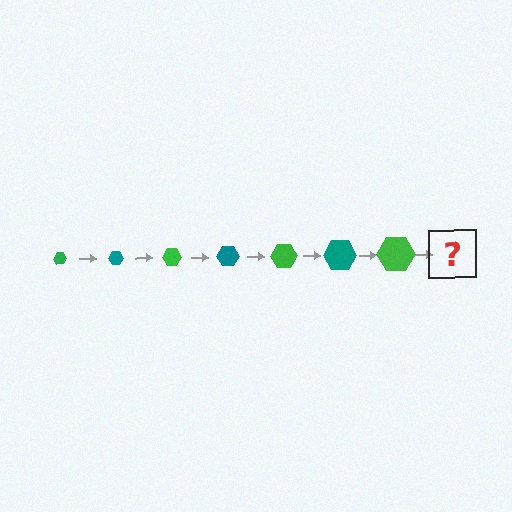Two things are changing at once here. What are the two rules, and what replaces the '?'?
The two rules are that the hexagon grows larger each step and the color cycles through green and teal. The '?' should be a teal hexagon, larger than the previous one.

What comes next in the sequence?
The next element should be a teal hexagon, larger than the previous one.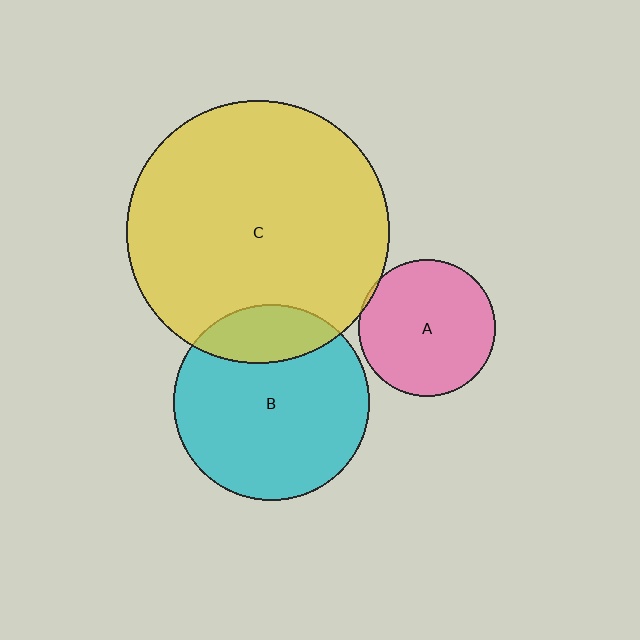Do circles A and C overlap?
Yes.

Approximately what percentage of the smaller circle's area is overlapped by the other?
Approximately 5%.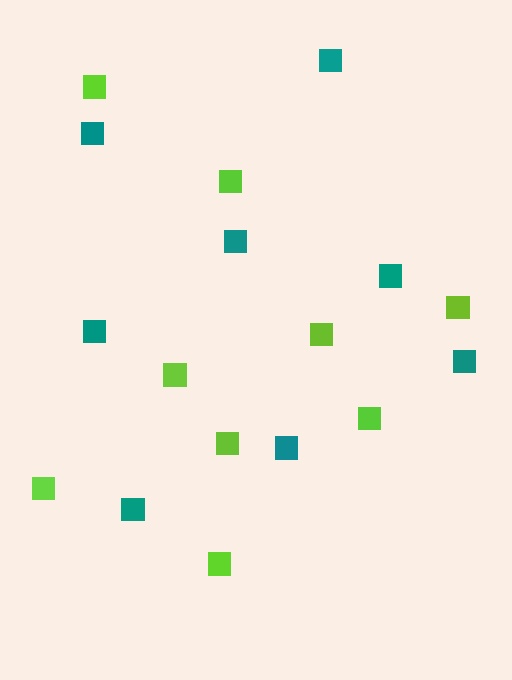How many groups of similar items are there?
There are 2 groups: one group of teal squares (8) and one group of lime squares (9).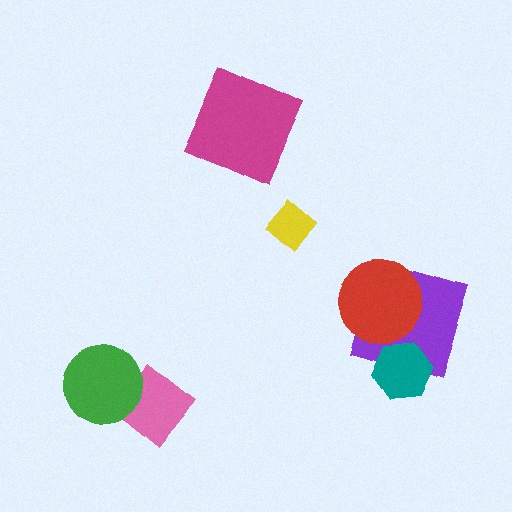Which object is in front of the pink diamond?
The green circle is in front of the pink diamond.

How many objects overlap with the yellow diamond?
0 objects overlap with the yellow diamond.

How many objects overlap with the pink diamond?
1 object overlaps with the pink diamond.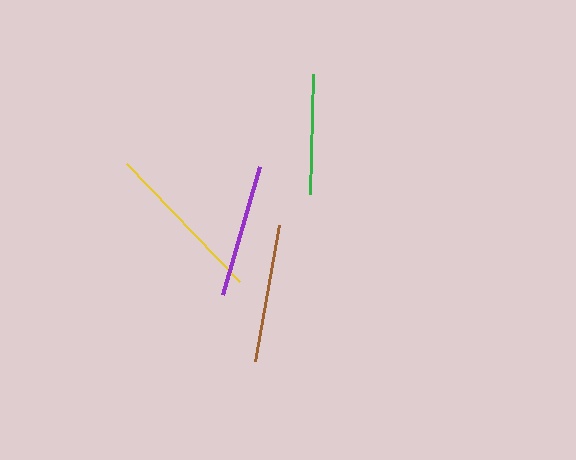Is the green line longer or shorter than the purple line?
The purple line is longer than the green line.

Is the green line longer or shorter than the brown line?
The brown line is longer than the green line.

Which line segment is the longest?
The yellow line is the longest at approximately 163 pixels.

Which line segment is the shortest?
The green line is the shortest at approximately 120 pixels.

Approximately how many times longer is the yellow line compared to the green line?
The yellow line is approximately 1.4 times the length of the green line.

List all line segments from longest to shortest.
From longest to shortest: yellow, brown, purple, green.